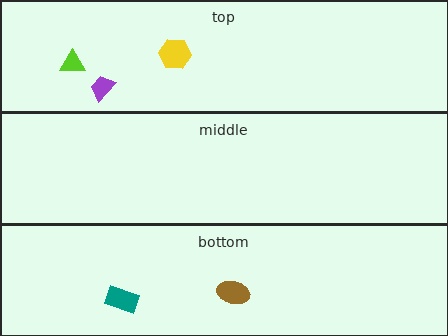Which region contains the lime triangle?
The top region.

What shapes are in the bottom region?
The teal rectangle, the brown ellipse.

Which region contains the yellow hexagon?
The top region.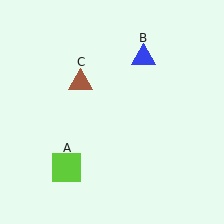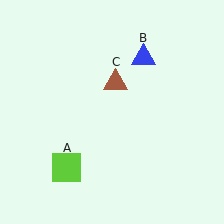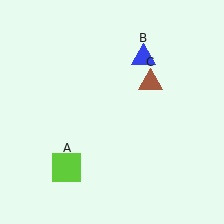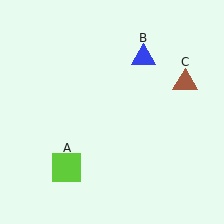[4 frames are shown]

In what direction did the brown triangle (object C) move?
The brown triangle (object C) moved right.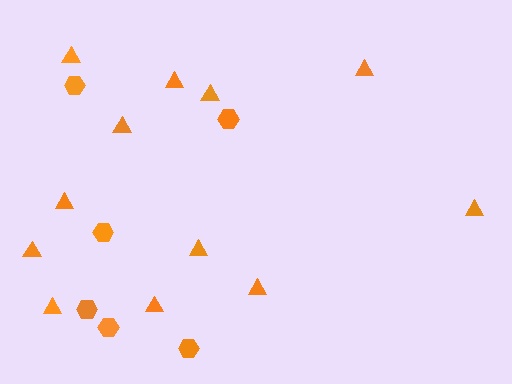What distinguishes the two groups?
There are 2 groups: one group of triangles (12) and one group of hexagons (6).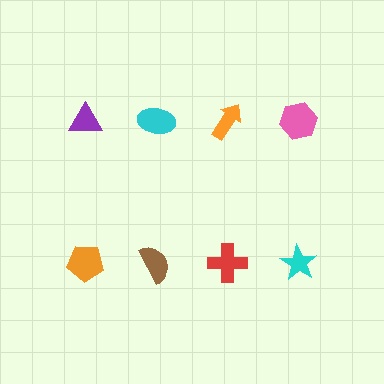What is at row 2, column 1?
An orange pentagon.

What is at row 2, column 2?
A brown semicircle.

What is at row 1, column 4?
A pink hexagon.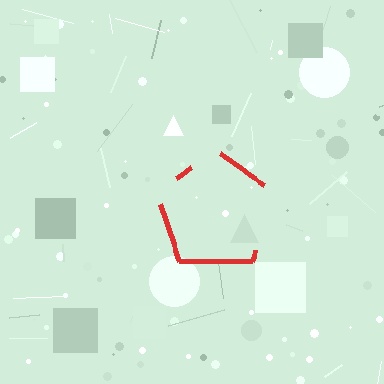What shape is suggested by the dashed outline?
The dashed outline suggests a pentagon.